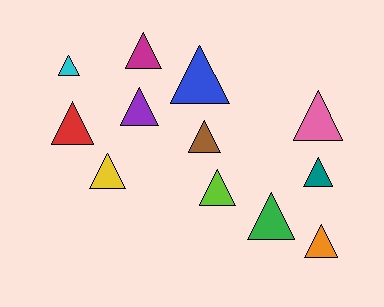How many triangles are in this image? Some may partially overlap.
There are 12 triangles.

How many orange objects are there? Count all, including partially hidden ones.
There is 1 orange object.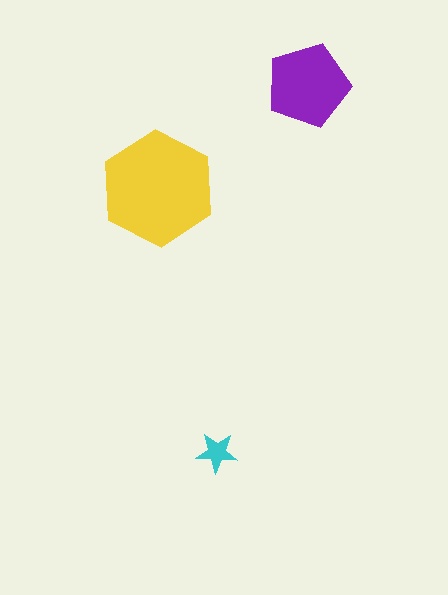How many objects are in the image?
There are 3 objects in the image.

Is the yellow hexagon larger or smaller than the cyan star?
Larger.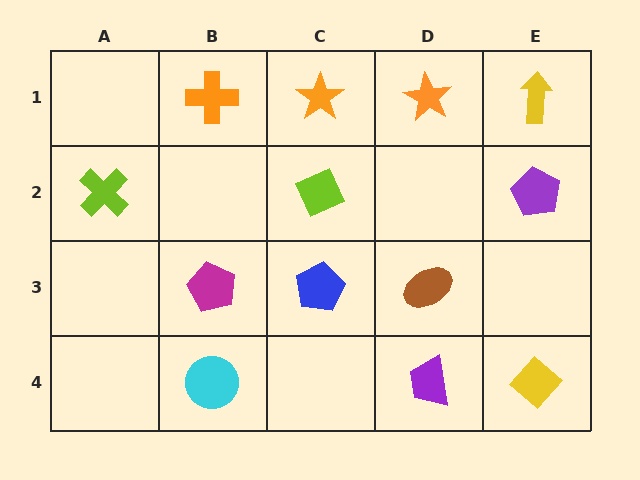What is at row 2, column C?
A lime diamond.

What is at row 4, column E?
A yellow diamond.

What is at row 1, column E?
A yellow arrow.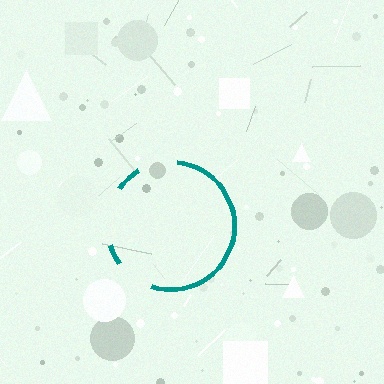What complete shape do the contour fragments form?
The contour fragments form a circle.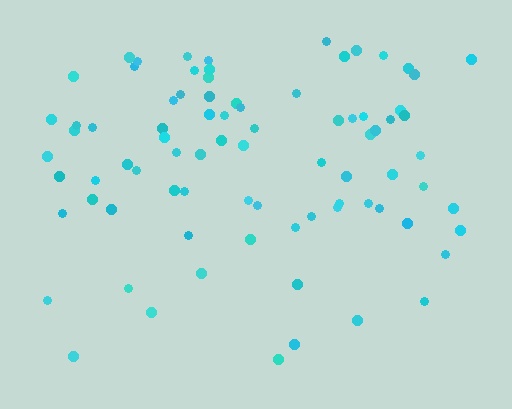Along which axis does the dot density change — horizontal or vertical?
Vertical.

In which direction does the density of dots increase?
From bottom to top, with the top side densest.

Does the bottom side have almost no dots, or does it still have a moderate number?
Still a moderate number, just noticeably fewer than the top.